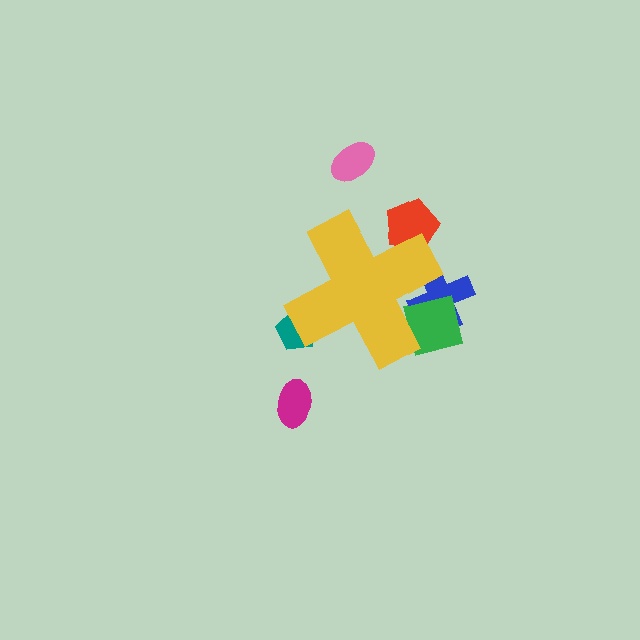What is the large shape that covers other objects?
A yellow cross.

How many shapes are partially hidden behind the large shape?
4 shapes are partially hidden.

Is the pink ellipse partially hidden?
No, the pink ellipse is fully visible.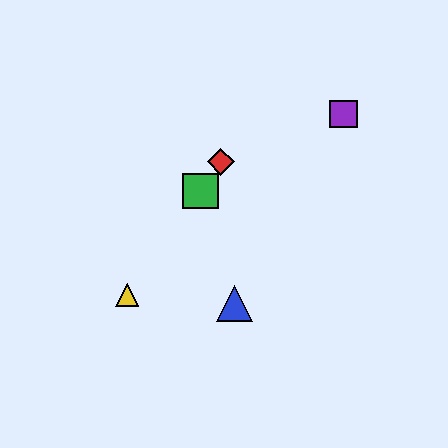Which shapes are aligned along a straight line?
The red diamond, the green square, the yellow triangle are aligned along a straight line.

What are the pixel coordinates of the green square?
The green square is at (200, 191).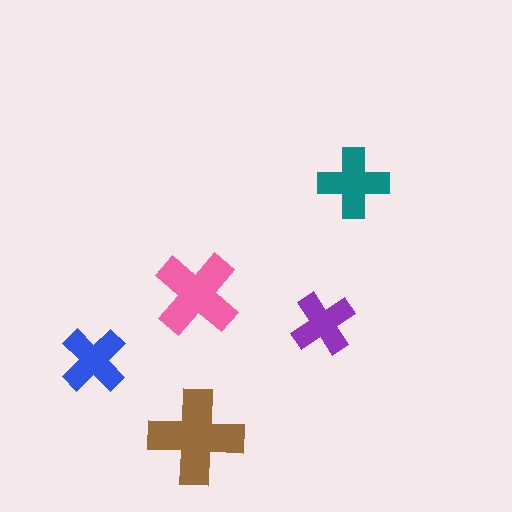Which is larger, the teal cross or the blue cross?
The teal one.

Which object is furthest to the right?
The teal cross is rightmost.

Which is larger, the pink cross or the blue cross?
The pink one.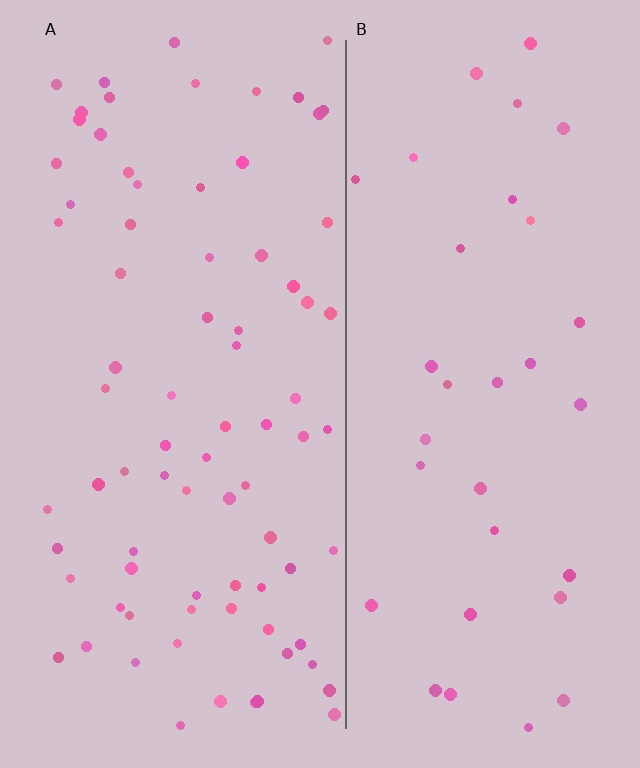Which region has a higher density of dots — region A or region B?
A (the left).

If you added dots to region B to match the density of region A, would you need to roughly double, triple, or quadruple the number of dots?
Approximately double.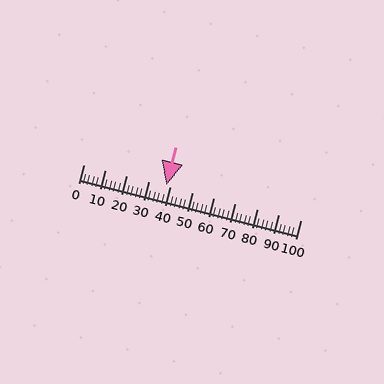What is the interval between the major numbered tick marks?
The major tick marks are spaced 10 units apart.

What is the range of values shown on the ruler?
The ruler shows values from 0 to 100.